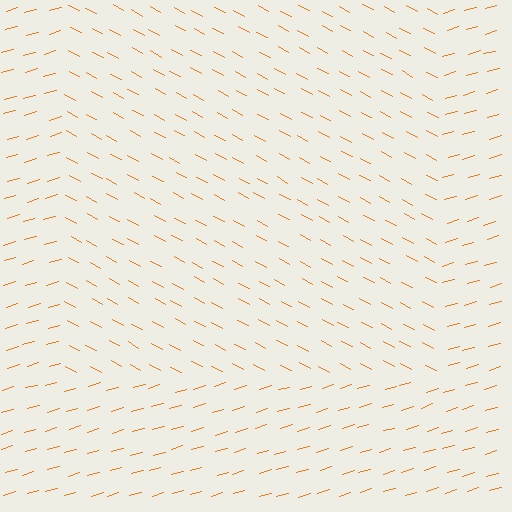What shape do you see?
I see a rectangle.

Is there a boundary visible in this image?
Yes, there is a texture boundary formed by a change in line orientation.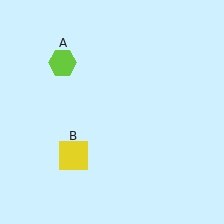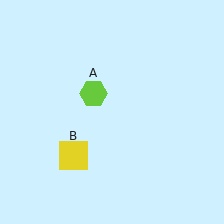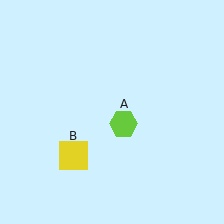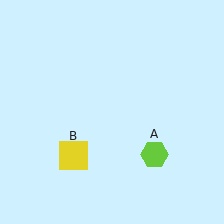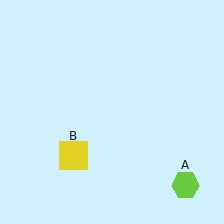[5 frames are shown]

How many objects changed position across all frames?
1 object changed position: lime hexagon (object A).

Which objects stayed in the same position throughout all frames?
Yellow square (object B) remained stationary.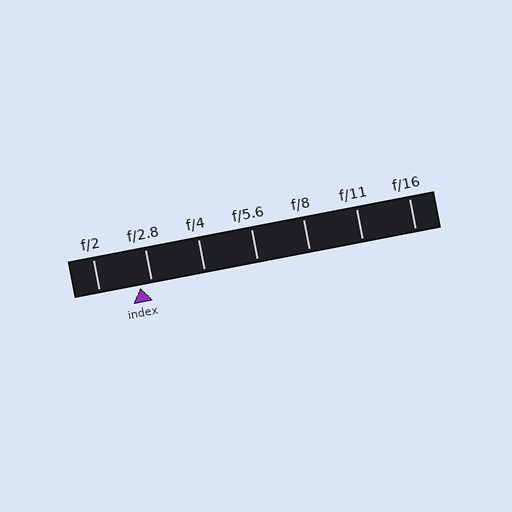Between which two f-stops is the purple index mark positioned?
The index mark is between f/2 and f/2.8.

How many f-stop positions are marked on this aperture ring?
There are 7 f-stop positions marked.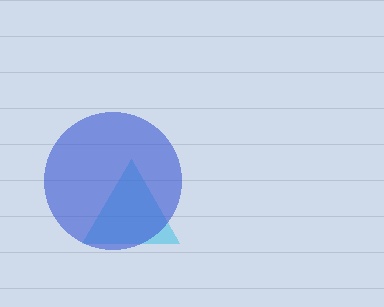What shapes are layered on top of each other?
The layered shapes are: a cyan triangle, a blue circle.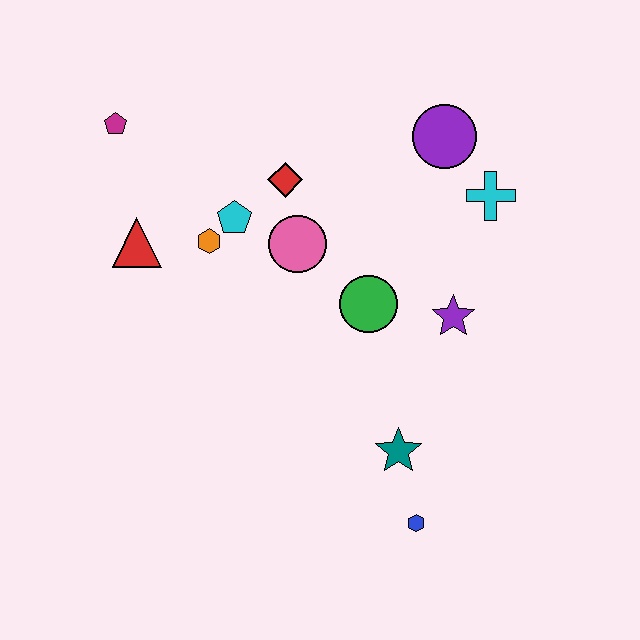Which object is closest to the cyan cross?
The purple circle is closest to the cyan cross.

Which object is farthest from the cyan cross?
The magenta pentagon is farthest from the cyan cross.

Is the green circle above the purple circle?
No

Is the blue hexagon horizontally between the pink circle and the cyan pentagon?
No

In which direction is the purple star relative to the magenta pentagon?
The purple star is to the right of the magenta pentagon.